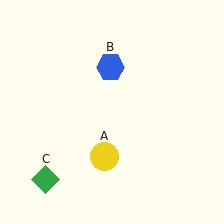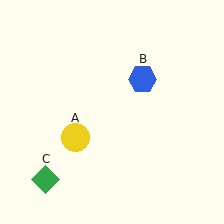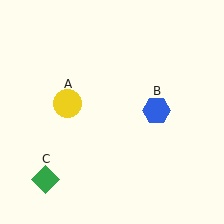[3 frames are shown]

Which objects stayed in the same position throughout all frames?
Green diamond (object C) remained stationary.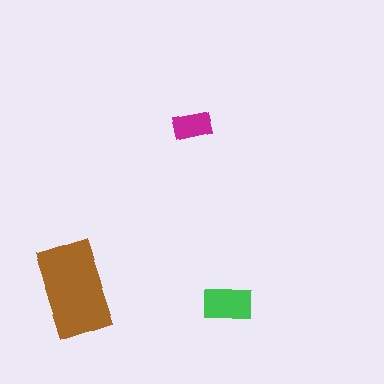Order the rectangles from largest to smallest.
the brown one, the green one, the magenta one.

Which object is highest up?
The magenta rectangle is topmost.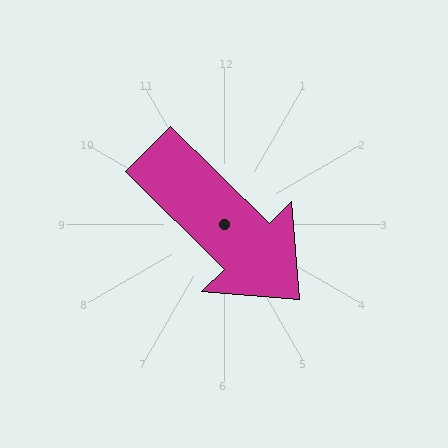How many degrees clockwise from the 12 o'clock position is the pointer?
Approximately 135 degrees.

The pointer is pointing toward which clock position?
Roughly 4 o'clock.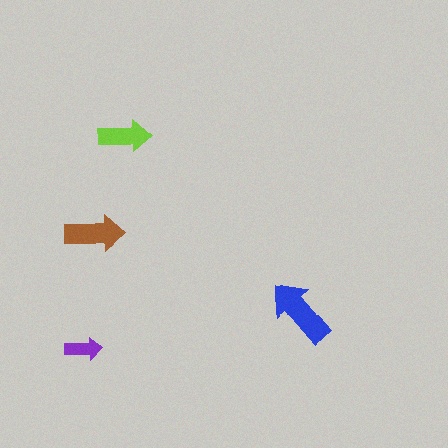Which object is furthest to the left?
The purple arrow is leftmost.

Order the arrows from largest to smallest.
the blue one, the brown one, the lime one, the purple one.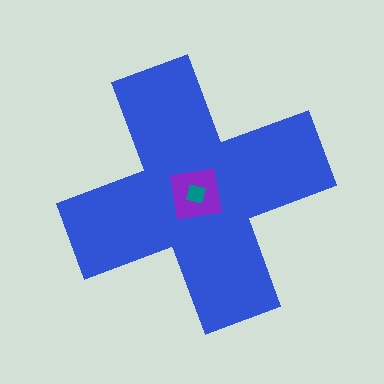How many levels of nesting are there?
3.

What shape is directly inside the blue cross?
The purple square.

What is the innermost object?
The teal square.